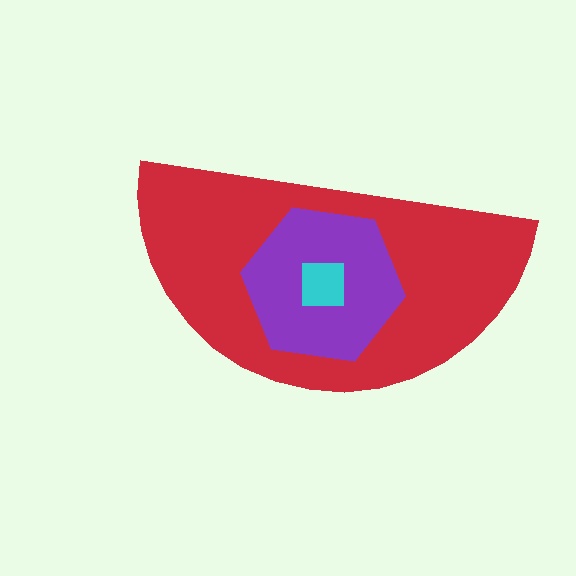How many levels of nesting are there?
3.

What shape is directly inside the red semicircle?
The purple hexagon.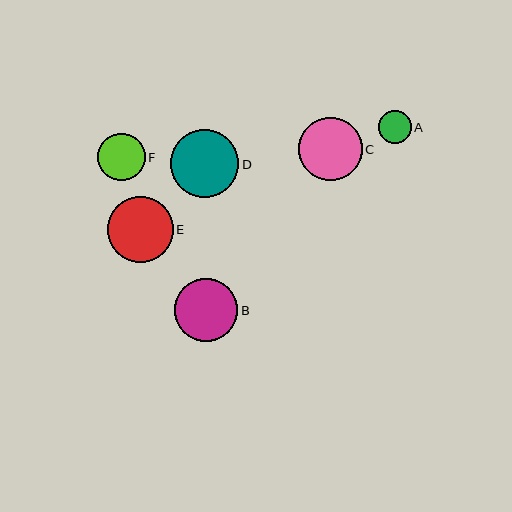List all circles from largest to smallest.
From largest to smallest: D, E, C, B, F, A.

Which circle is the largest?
Circle D is the largest with a size of approximately 68 pixels.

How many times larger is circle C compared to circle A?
Circle C is approximately 2.0 times the size of circle A.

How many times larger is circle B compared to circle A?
Circle B is approximately 1.9 times the size of circle A.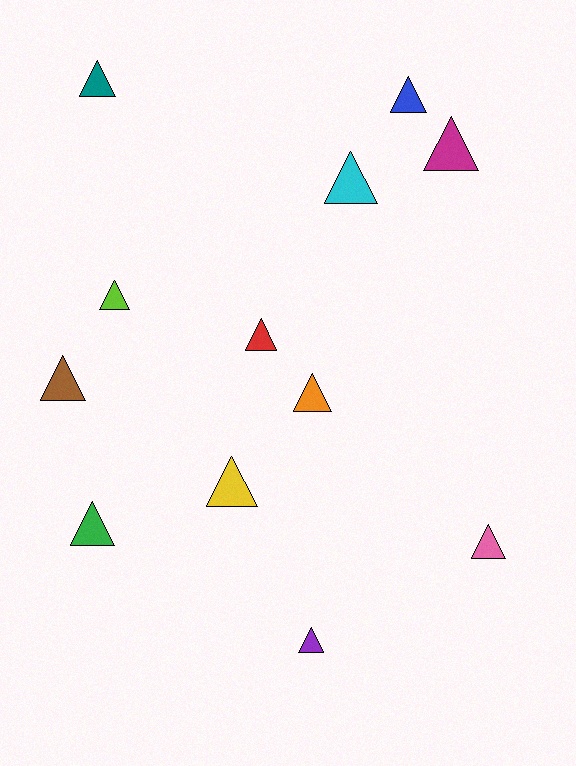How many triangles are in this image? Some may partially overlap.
There are 12 triangles.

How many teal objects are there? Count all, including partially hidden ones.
There is 1 teal object.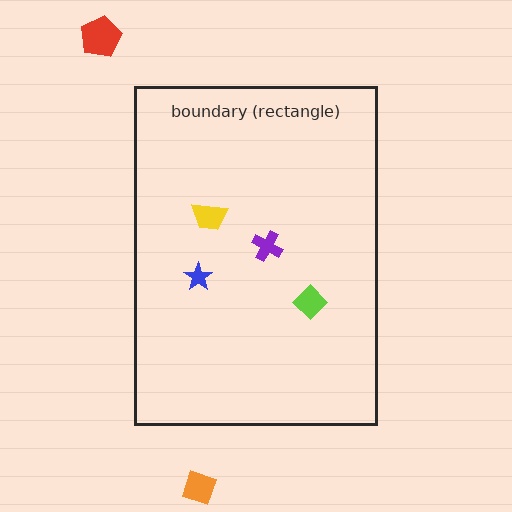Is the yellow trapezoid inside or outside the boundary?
Inside.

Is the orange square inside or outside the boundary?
Outside.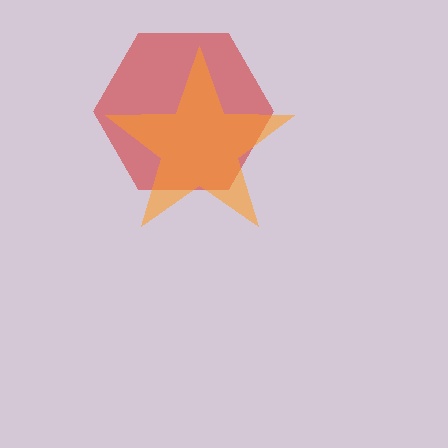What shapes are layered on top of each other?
The layered shapes are: a red hexagon, an orange star.